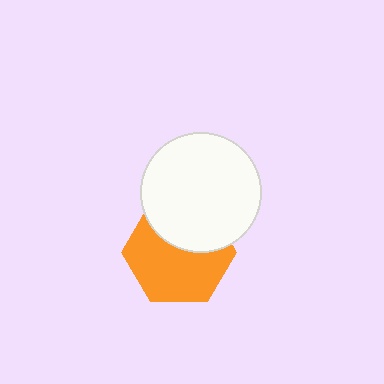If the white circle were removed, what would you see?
You would see the complete orange hexagon.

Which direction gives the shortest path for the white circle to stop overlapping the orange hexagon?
Moving up gives the shortest separation.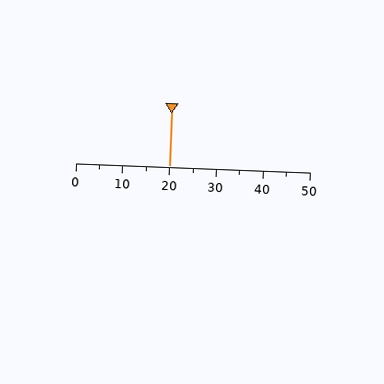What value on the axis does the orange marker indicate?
The marker indicates approximately 20.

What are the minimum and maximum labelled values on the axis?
The axis runs from 0 to 50.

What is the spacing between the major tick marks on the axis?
The major ticks are spaced 10 apart.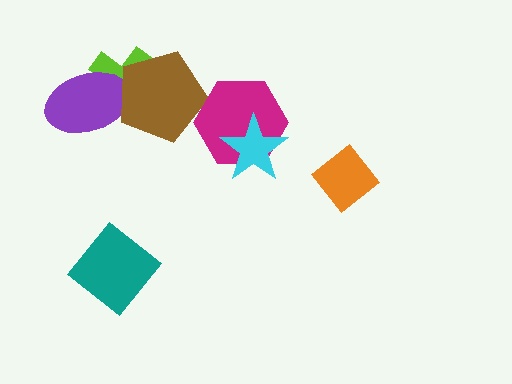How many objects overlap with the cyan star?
1 object overlaps with the cyan star.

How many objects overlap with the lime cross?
2 objects overlap with the lime cross.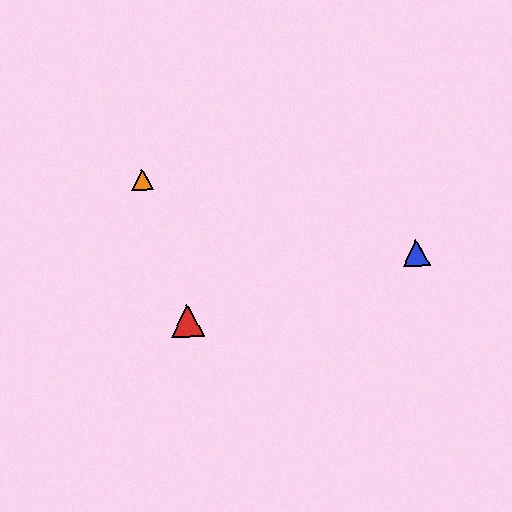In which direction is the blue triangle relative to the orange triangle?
The blue triangle is to the right of the orange triangle.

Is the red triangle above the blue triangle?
No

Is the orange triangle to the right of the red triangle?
No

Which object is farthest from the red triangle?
The blue triangle is farthest from the red triangle.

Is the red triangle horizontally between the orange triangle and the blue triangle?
Yes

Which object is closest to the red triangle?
The orange triangle is closest to the red triangle.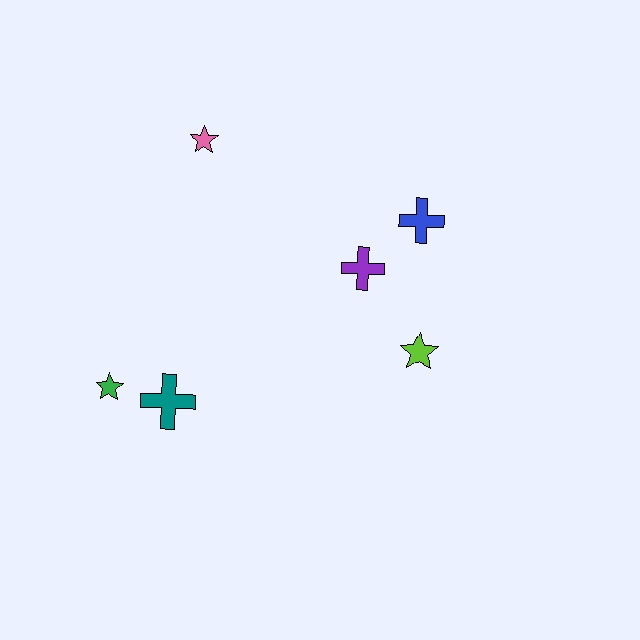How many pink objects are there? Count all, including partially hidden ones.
There is 1 pink object.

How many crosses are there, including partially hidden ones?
There are 3 crosses.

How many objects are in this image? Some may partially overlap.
There are 6 objects.